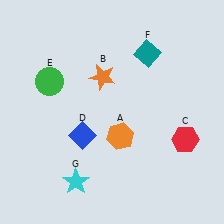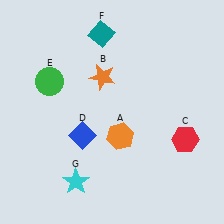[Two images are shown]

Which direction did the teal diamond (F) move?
The teal diamond (F) moved left.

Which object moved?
The teal diamond (F) moved left.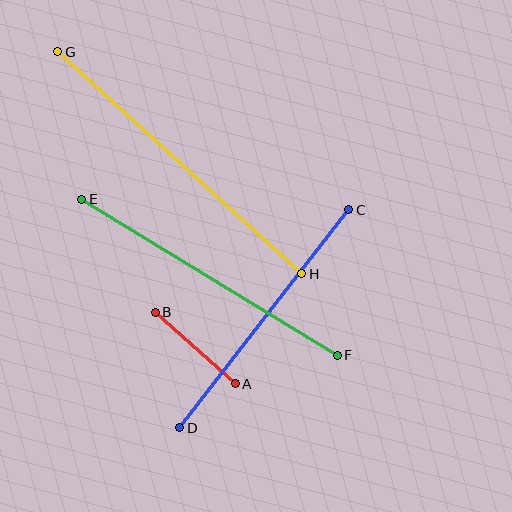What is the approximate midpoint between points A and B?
The midpoint is at approximately (195, 348) pixels.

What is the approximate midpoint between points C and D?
The midpoint is at approximately (264, 319) pixels.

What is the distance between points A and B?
The distance is approximately 107 pixels.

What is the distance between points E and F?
The distance is approximately 300 pixels.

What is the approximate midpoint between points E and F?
The midpoint is at approximately (209, 277) pixels.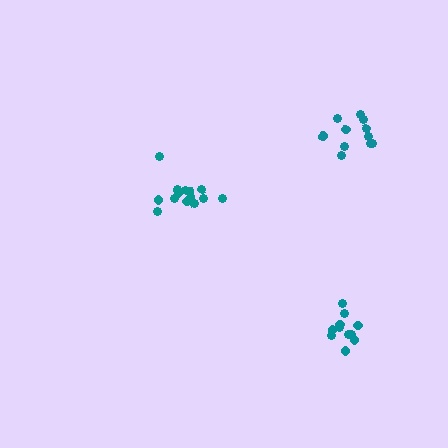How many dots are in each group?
Group 1: 11 dots, Group 2: 14 dots, Group 3: 11 dots (36 total).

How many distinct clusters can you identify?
There are 3 distinct clusters.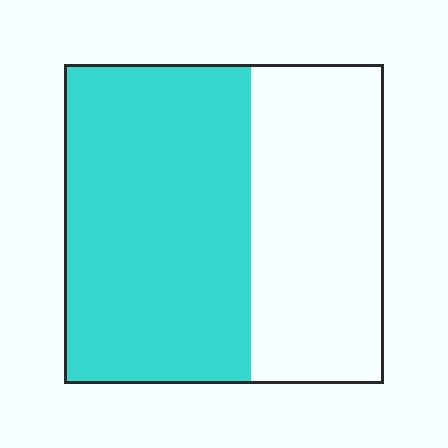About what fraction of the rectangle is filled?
About three fifths (3/5).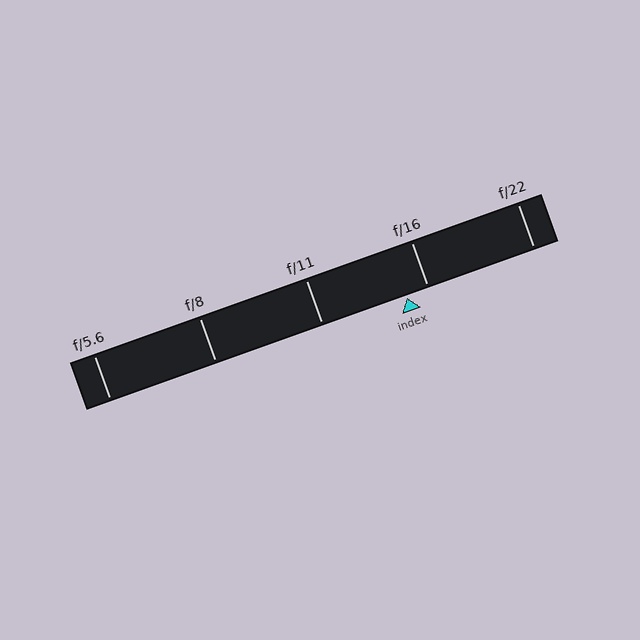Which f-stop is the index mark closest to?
The index mark is closest to f/16.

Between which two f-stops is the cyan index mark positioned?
The index mark is between f/11 and f/16.